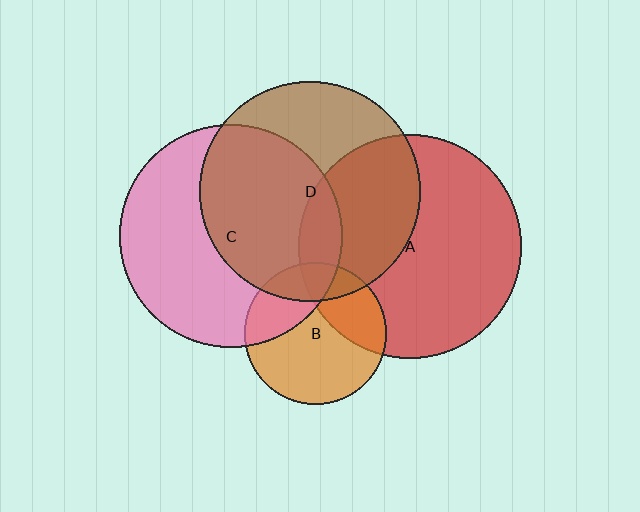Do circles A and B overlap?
Yes.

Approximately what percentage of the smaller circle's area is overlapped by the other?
Approximately 30%.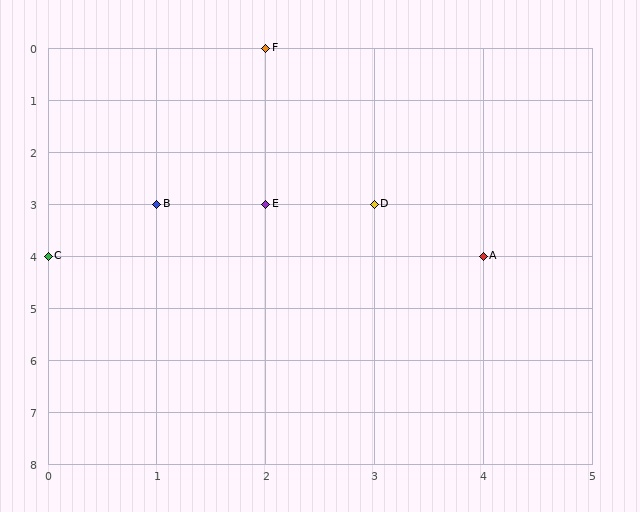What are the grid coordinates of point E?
Point E is at grid coordinates (2, 3).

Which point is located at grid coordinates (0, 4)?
Point C is at (0, 4).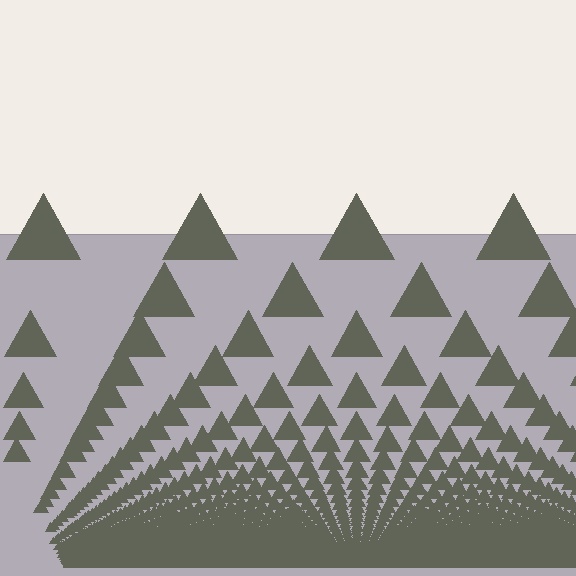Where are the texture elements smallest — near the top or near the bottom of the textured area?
Near the bottom.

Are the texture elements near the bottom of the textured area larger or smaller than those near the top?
Smaller. The gradient is inverted — elements near the bottom are smaller and denser.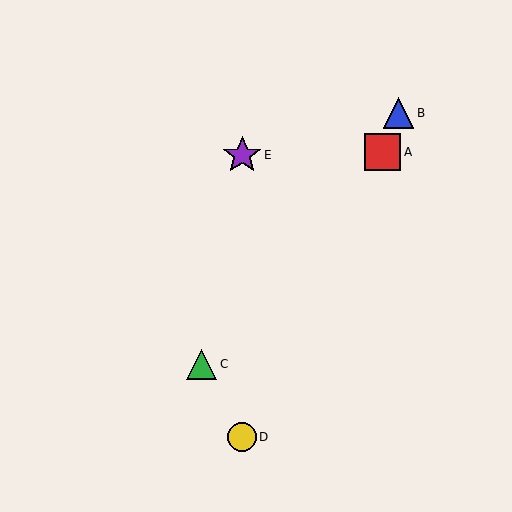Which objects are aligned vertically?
Objects D, E are aligned vertically.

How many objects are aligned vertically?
2 objects (D, E) are aligned vertically.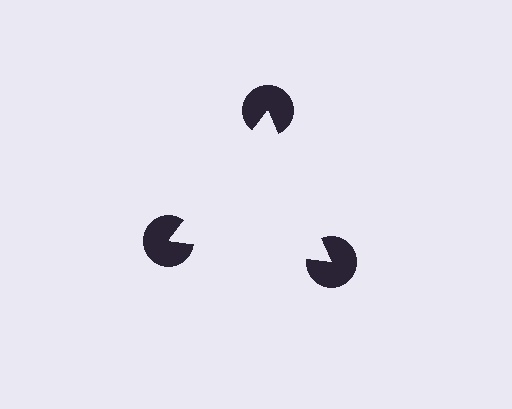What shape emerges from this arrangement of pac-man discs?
An illusory triangle — its edges are inferred from the aligned wedge cuts in the pac-man discs, not physically drawn.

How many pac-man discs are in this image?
There are 3 — one at each vertex of the illusory triangle.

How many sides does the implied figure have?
3 sides.